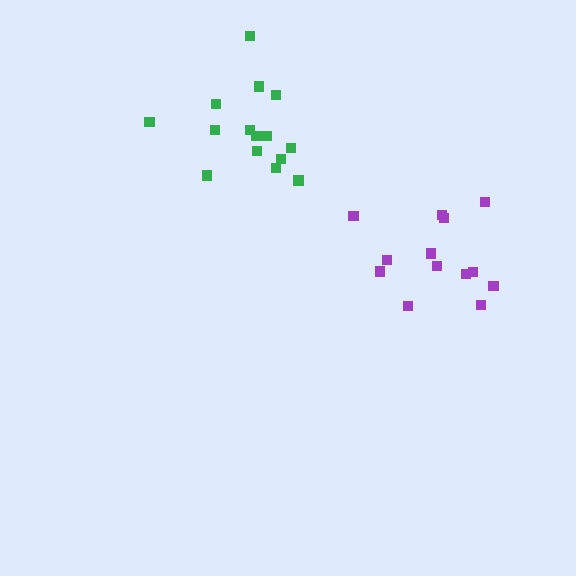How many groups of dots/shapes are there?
There are 2 groups.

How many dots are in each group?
Group 1: 13 dots, Group 2: 15 dots (28 total).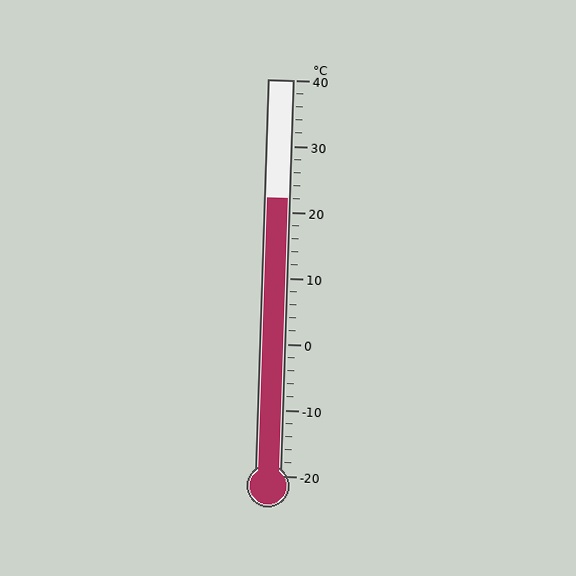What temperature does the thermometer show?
The thermometer shows approximately 22°C.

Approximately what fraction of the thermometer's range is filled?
The thermometer is filled to approximately 70% of its range.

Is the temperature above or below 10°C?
The temperature is above 10°C.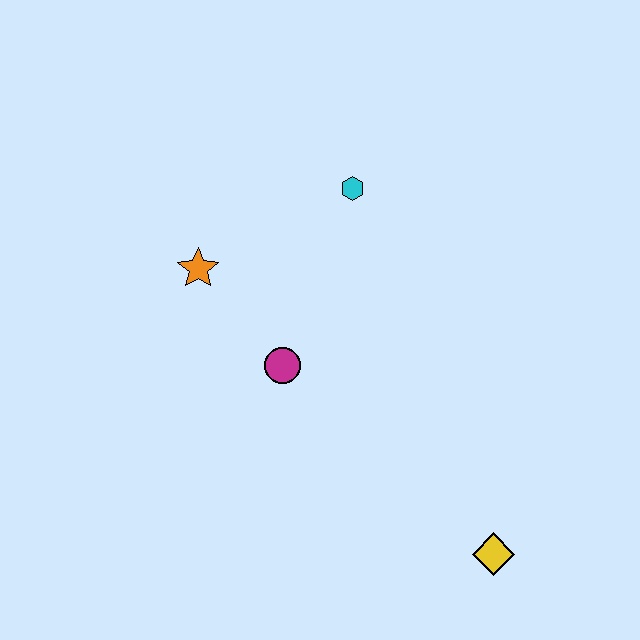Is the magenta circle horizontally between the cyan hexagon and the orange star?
Yes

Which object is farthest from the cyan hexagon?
The yellow diamond is farthest from the cyan hexagon.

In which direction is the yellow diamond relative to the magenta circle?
The yellow diamond is to the right of the magenta circle.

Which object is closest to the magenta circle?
The orange star is closest to the magenta circle.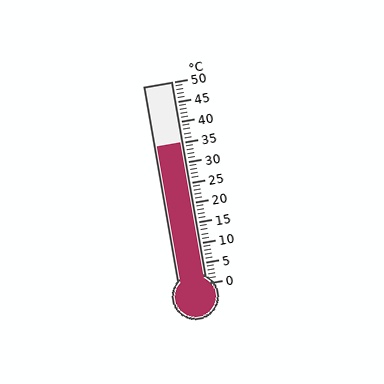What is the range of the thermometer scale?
The thermometer scale ranges from 0°C to 50°C.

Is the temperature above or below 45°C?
The temperature is below 45°C.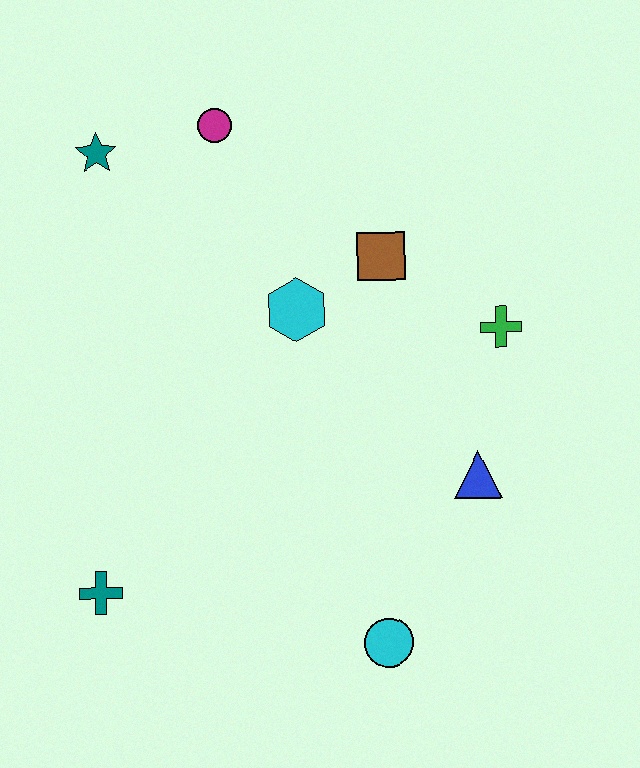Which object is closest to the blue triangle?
The green cross is closest to the blue triangle.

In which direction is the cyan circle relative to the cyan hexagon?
The cyan circle is below the cyan hexagon.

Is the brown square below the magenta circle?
Yes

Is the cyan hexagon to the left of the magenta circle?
No